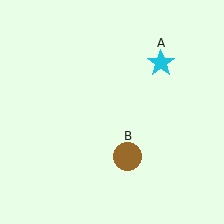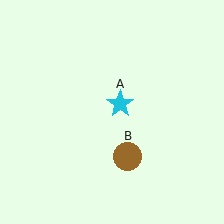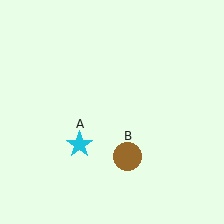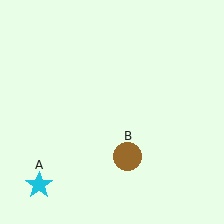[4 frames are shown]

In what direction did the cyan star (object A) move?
The cyan star (object A) moved down and to the left.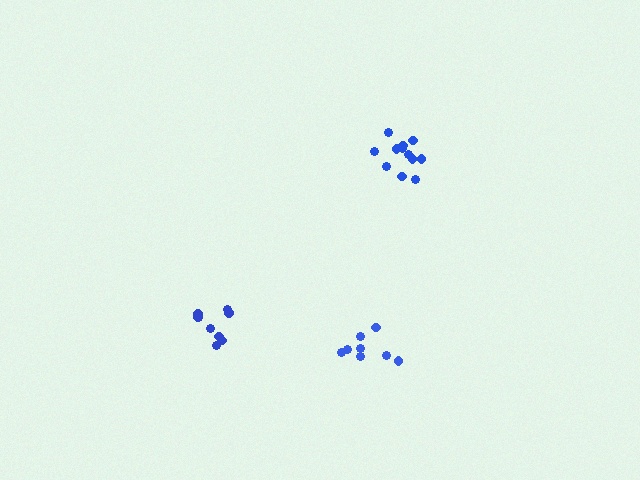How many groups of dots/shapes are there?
There are 3 groups.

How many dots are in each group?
Group 1: 10 dots, Group 2: 8 dots, Group 3: 12 dots (30 total).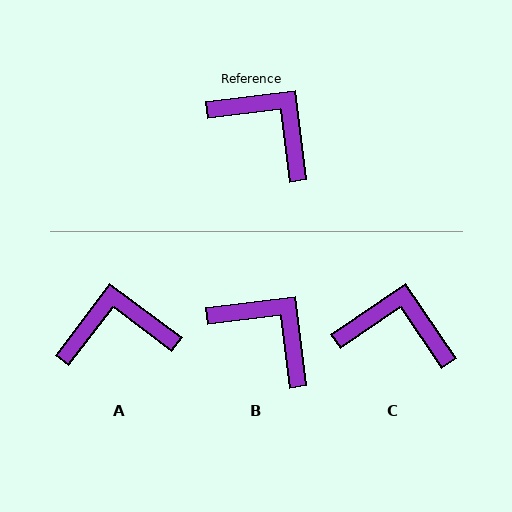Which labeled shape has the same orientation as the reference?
B.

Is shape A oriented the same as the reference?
No, it is off by about 46 degrees.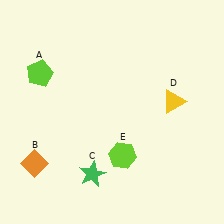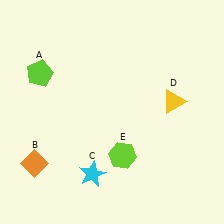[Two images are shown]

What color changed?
The star (C) changed from green in Image 1 to cyan in Image 2.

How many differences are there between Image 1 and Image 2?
There is 1 difference between the two images.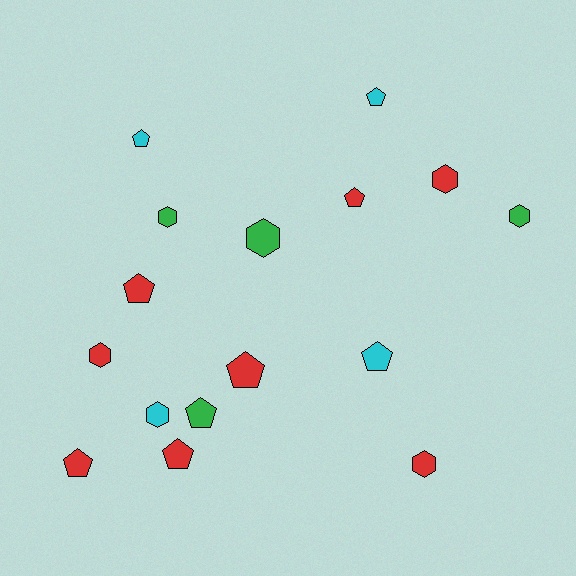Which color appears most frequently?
Red, with 8 objects.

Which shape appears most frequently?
Pentagon, with 9 objects.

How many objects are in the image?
There are 16 objects.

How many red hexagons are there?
There are 3 red hexagons.